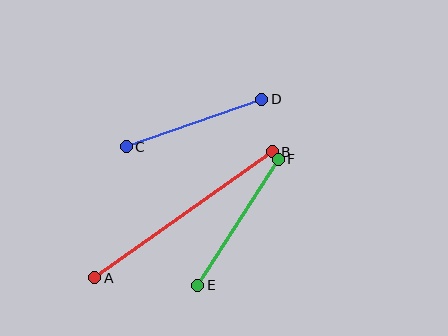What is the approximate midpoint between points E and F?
The midpoint is at approximately (238, 222) pixels.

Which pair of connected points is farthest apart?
Points A and B are farthest apart.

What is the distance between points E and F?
The distance is approximately 149 pixels.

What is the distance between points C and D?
The distance is approximately 143 pixels.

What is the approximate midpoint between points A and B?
The midpoint is at approximately (184, 215) pixels.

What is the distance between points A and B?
The distance is approximately 218 pixels.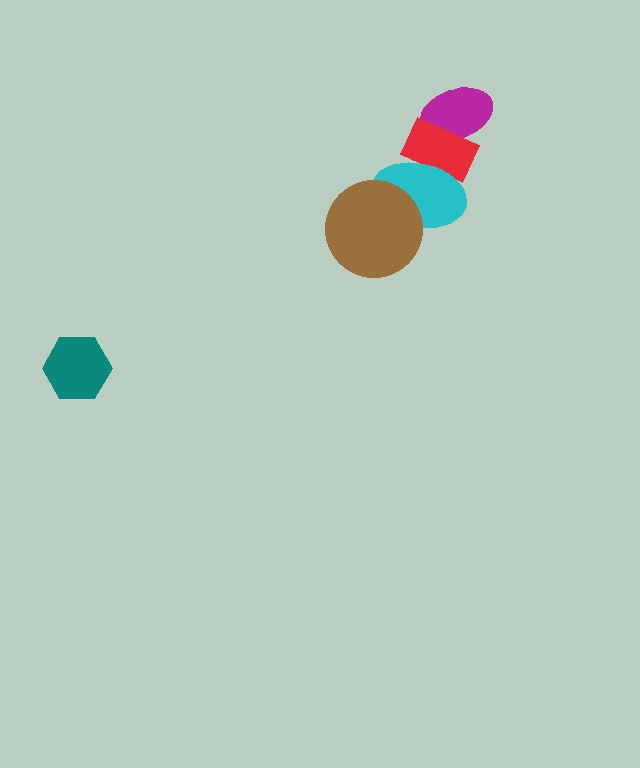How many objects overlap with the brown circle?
1 object overlaps with the brown circle.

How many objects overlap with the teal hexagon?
0 objects overlap with the teal hexagon.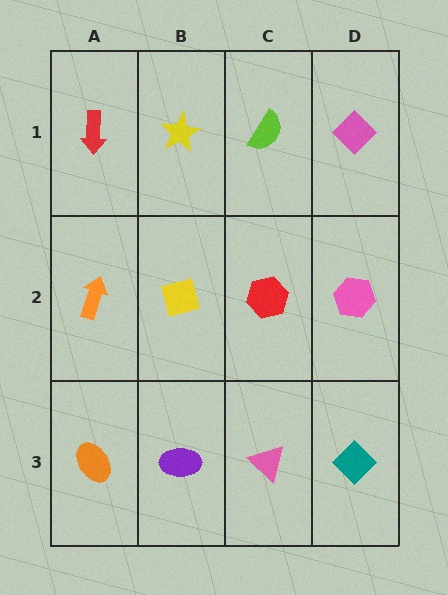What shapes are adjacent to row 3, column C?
A red hexagon (row 2, column C), a purple ellipse (row 3, column B), a teal diamond (row 3, column D).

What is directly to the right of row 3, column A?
A purple ellipse.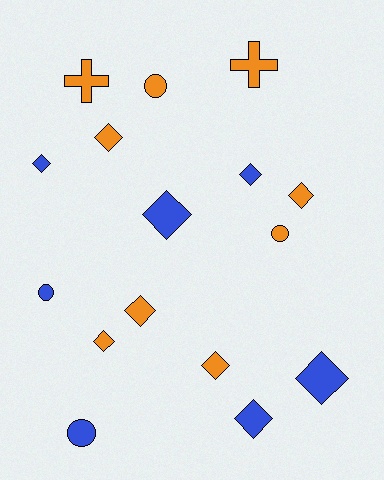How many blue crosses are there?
There are no blue crosses.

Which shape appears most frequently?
Diamond, with 10 objects.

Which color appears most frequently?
Orange, with 9 objects.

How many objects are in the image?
There are 16 objects.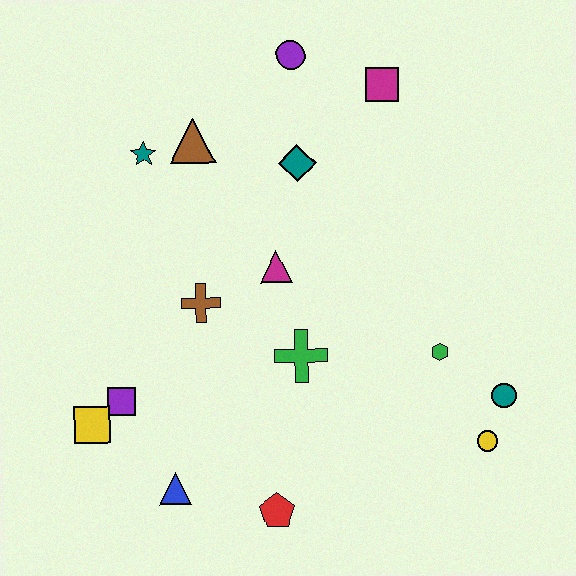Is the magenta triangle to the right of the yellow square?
Yes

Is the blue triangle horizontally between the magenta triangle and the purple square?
Yes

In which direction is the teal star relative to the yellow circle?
The teal star is to the left of the yellow circle.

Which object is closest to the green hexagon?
The teal circle is closest to the green hexagon.